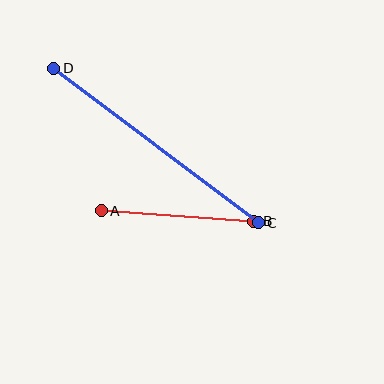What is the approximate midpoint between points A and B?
The midpoint is at approximately (178, 216) pixels.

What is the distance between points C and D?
The distance is approximately 256 pixels.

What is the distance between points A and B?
The distance is approximately 153 pixels.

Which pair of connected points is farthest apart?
Points C and D are farthest apart.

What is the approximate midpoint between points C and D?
The midpoint is at approximately (156, 145) pixels.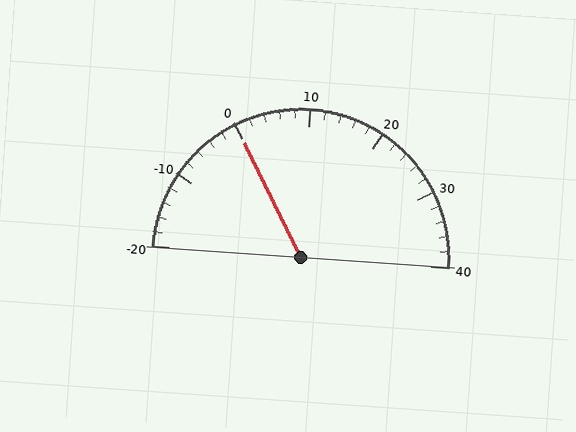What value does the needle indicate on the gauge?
The needle indicates approximately 0.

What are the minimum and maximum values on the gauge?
The gauge ranges from -20 to 40.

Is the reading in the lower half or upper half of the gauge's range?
The reading is in the lower half of the range (-20 to 40).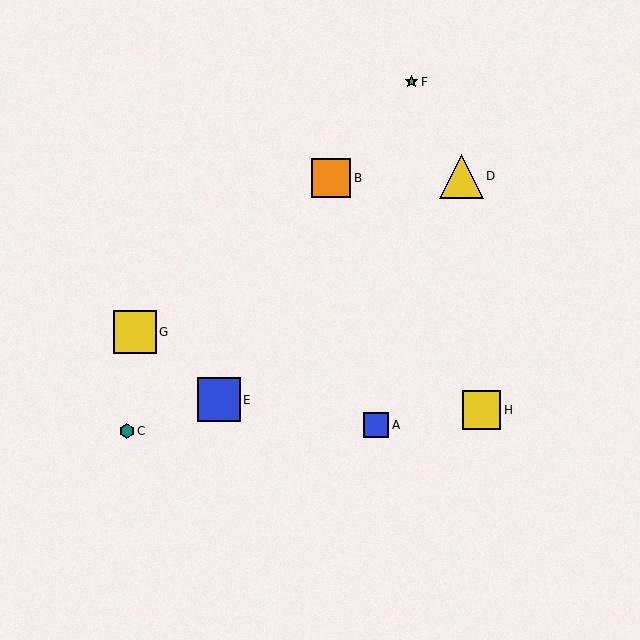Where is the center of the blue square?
The center of the blue square is at (376, 425).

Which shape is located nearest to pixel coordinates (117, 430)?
The teal hexagon (labeled C) at (127, 431) is nearest to that location.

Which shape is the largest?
The yellow triangle (labeled D) is the largest.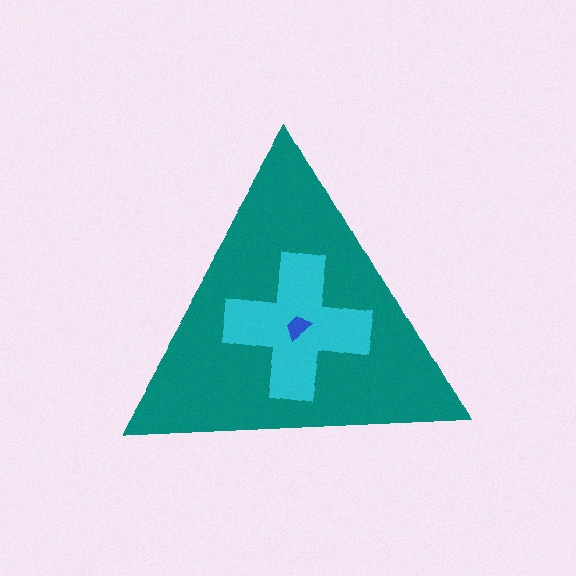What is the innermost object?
The blue trapezoid.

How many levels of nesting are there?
3.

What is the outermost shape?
The teal triangle.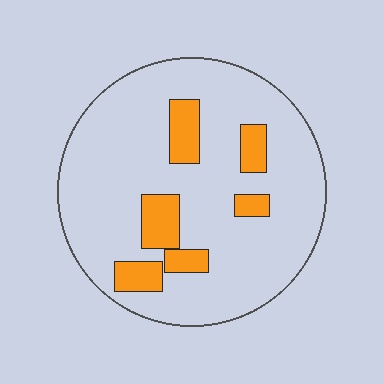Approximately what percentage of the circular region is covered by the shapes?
Approximately 15%.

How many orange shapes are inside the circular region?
6.